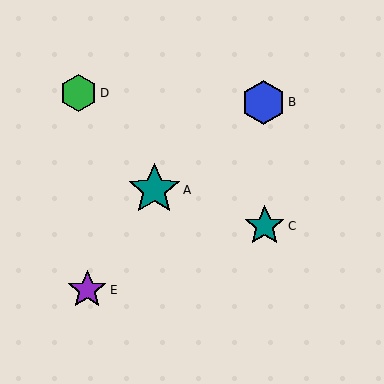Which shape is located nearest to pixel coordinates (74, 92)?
The green hexagon (labeled D) at (79, 93) is nearest to that location.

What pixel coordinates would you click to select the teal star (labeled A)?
Click at (154, 190) to select the teal star A.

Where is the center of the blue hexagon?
The center of the blue hexagon is at (263, 102).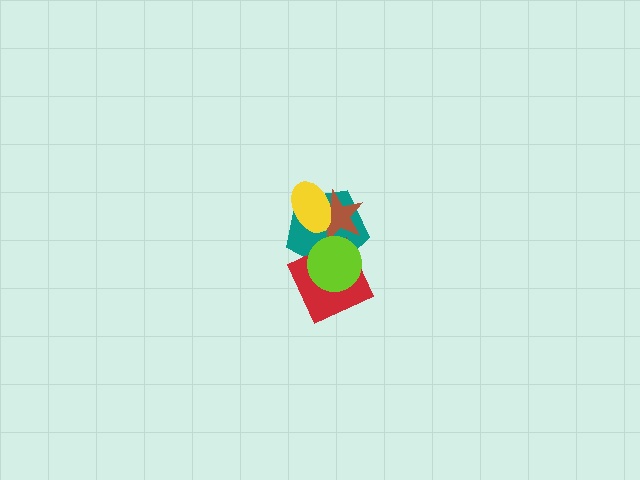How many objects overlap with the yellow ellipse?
2 objects overlap with the yellow ellipse.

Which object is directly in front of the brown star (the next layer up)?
The red diamond is directly in front of the brown star.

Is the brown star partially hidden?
Yes, it is partially covered by another shape.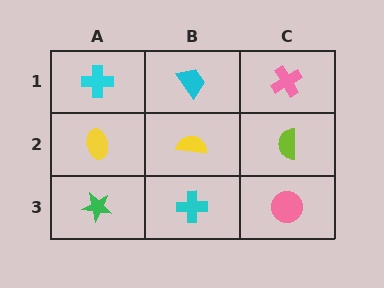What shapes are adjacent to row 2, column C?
A pink cross (row 1, column C), a pink circle (row 3, column C), a yellow semicircle (row 2, column B).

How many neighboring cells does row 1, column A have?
2.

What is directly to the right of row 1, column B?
A pink cross.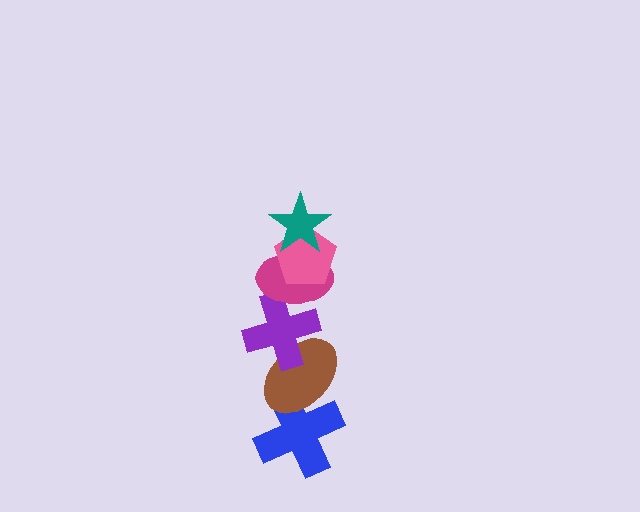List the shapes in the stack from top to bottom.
From top to bottom: the teal star, the pink pentagon, the magenta ellipse, the purple cross, the brown ellipse, the blue cross.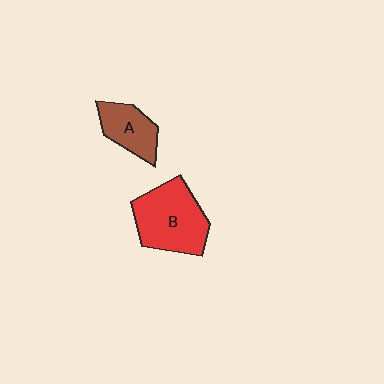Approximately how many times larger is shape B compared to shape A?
Approximately 1.7 times.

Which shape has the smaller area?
Shape A (brown).